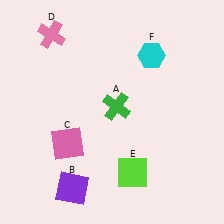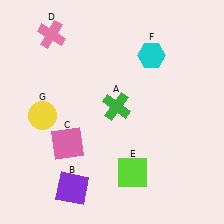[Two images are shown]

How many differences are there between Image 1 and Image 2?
There is 1 difference between the two images.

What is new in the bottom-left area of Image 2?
A yellow circle (G) was added in the bottom-left area of Image 2.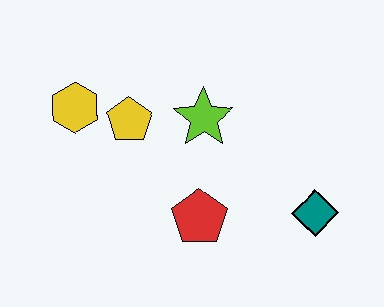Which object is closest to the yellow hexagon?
The yellow pentagon is closest to the yellow hexagon.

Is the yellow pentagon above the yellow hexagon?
No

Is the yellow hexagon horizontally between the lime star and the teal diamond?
No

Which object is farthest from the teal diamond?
The yellow hexagon is farthest from the teal diamond.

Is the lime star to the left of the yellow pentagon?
No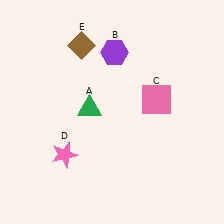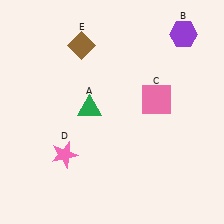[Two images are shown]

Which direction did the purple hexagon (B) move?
The purple hexagon (B) moved right.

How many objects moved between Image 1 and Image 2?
1 object moved between the two images.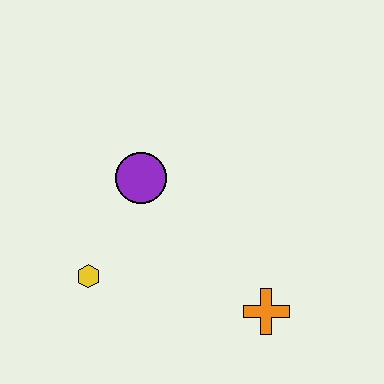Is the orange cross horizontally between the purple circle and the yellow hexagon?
No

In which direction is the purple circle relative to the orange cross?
The purple circle is above the orange cross.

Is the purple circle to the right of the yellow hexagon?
Yes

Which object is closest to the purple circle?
The yellow hexagon is closest to the purple circle.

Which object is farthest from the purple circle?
The orange cross is farthest from the purple circle.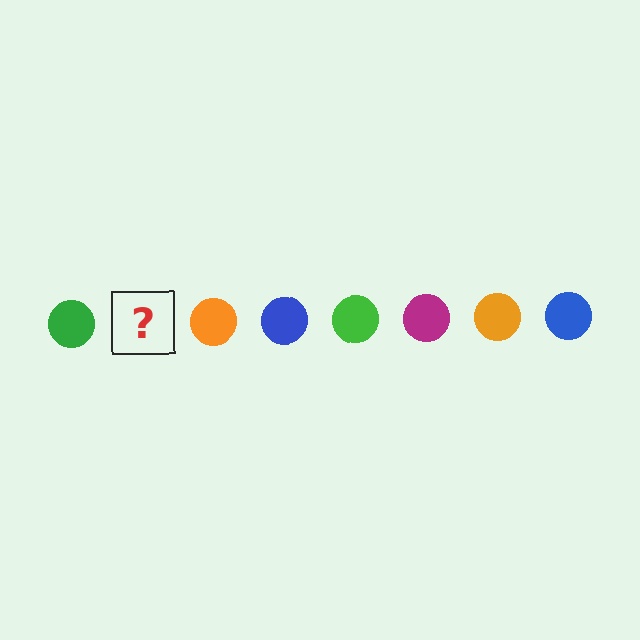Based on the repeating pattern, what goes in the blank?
The blank should be a magenta circle.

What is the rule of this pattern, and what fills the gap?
The rule is that the pattern cycles through green, magenta, orange, blue circles. The gap should be filled with a magenta circle.